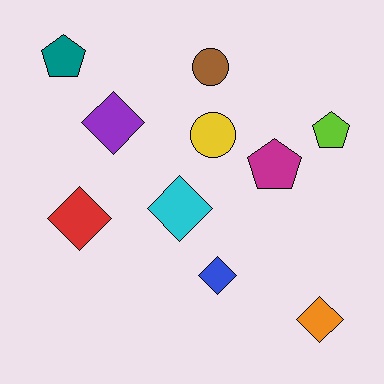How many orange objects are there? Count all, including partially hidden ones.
There is 1 orange object.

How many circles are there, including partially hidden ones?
There are 2 circles.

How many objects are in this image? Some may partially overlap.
There are 10 objects.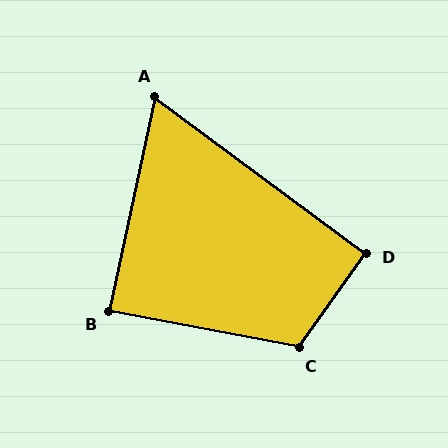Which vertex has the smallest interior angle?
A, at approximately 66 degrees.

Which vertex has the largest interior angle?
C, at approximately 114 degrees.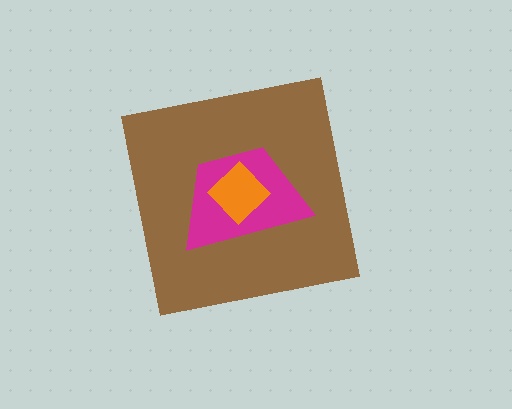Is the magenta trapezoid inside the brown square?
Yes.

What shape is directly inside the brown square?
The magenta trapezoid.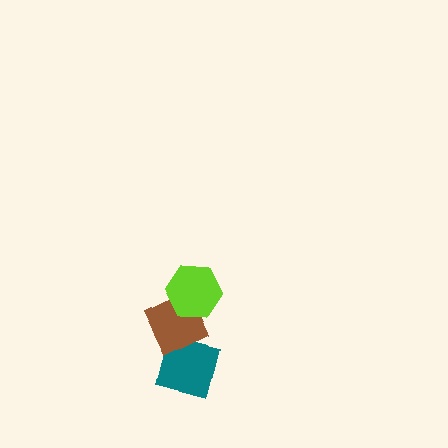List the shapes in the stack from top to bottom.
From top to bottom: the lime hexagon, the brown diamond, the teal square.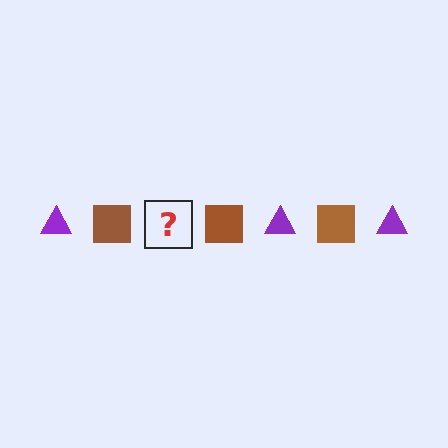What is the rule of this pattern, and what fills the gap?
The rule is that the pattern alternates between purple triangle and brown square. The gap should be filled with a purple triangle.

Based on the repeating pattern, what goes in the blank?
The blank should be a purple triangle.